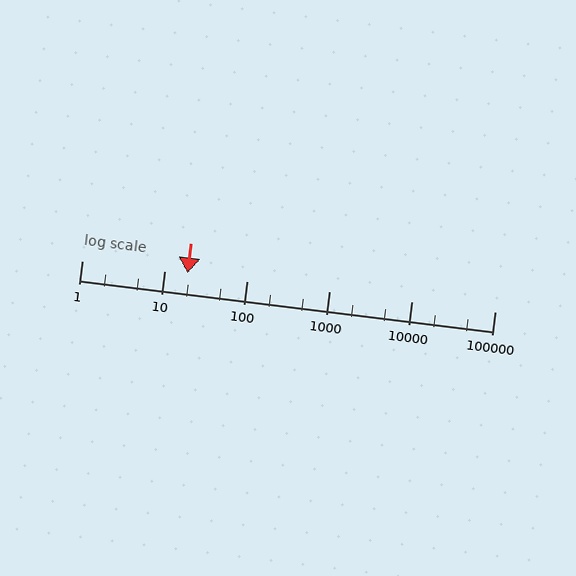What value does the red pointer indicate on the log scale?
The pointer indicates approximately 19.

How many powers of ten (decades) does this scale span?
The scale spans 5 decades, from 1 to 100000.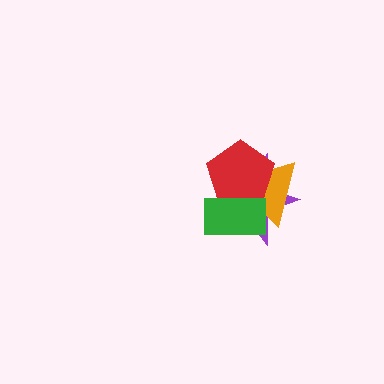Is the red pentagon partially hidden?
Yes, it is partially covered by another shape.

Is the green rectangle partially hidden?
No, no other shape covers it.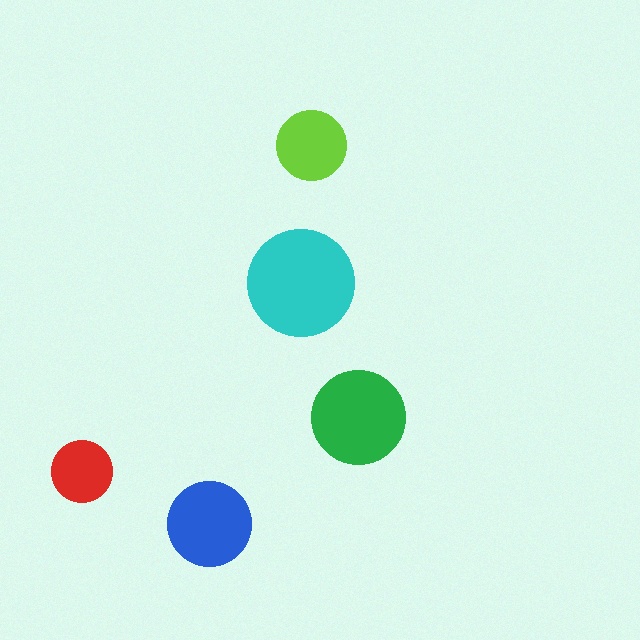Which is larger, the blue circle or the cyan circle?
The cyan one.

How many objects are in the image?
There are 5 objects in the image.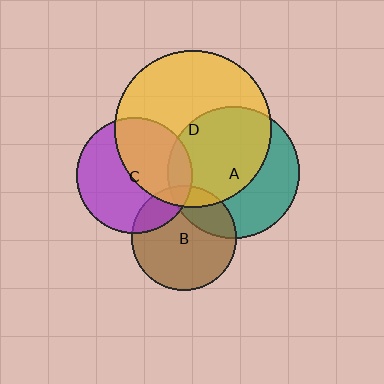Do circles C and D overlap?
Yes.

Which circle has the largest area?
Circle D (yellow).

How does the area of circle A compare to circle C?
Approximately 1.3 times.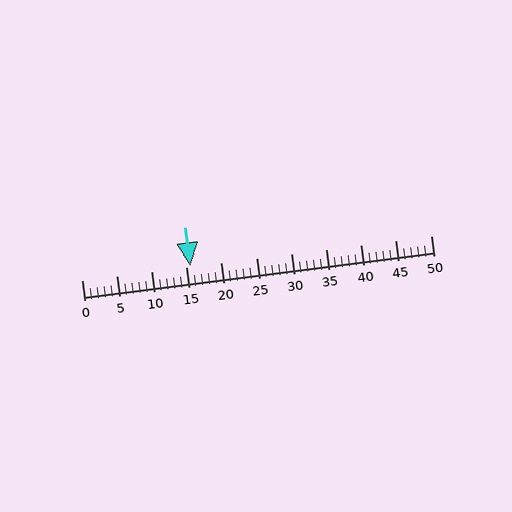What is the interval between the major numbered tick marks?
The major tick marks are spaced 5 units apart.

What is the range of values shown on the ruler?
The ruler shows values from 0 to 50.